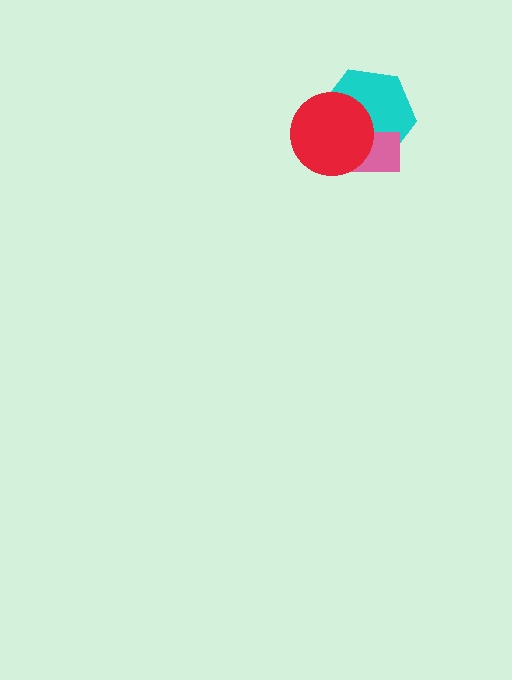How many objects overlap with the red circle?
2 objects overlap with the red circle.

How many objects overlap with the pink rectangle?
2 objects overlap with the pink rectangle.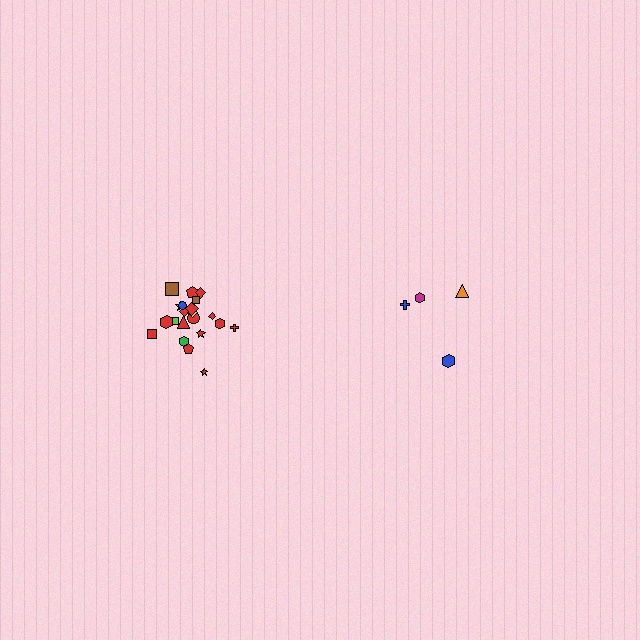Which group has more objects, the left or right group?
The left group.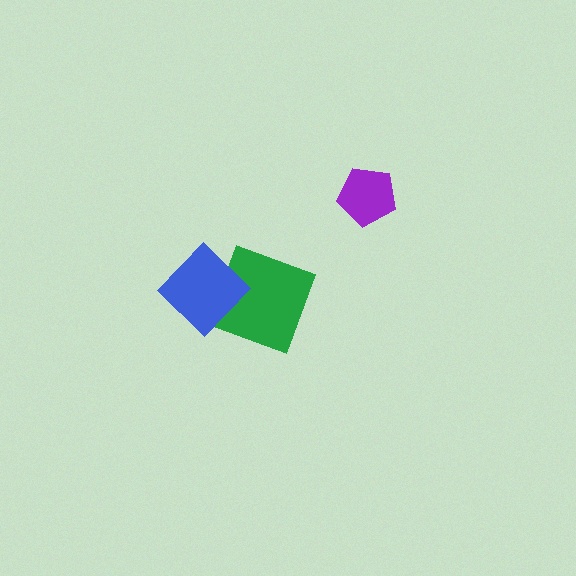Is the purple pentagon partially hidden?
No, no other shape covers it.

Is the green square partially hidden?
Yes, it is partially covered by another shape.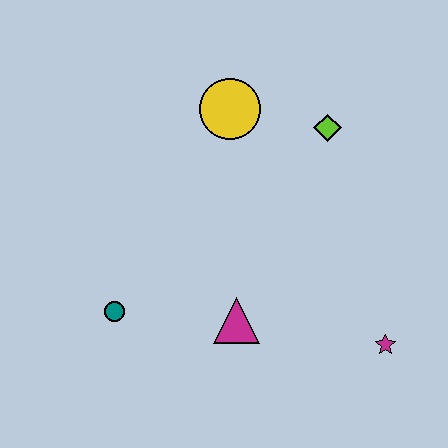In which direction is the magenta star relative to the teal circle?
The magenta star is to the right of the teal circle.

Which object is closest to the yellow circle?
The lime diamond is closest to the yellow circle.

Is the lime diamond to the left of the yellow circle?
No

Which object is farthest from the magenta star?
The yellow circle is farthest from the magenta star.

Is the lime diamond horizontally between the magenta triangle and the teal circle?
No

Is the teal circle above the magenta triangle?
Yes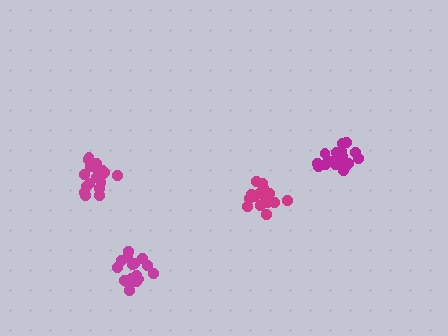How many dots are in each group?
Group 1: 17 dots, Group 2: 19 dots, Group 3: 18 dots, Group 4: 17 dots (71 total).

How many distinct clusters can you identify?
There are 4 distinct clusters.